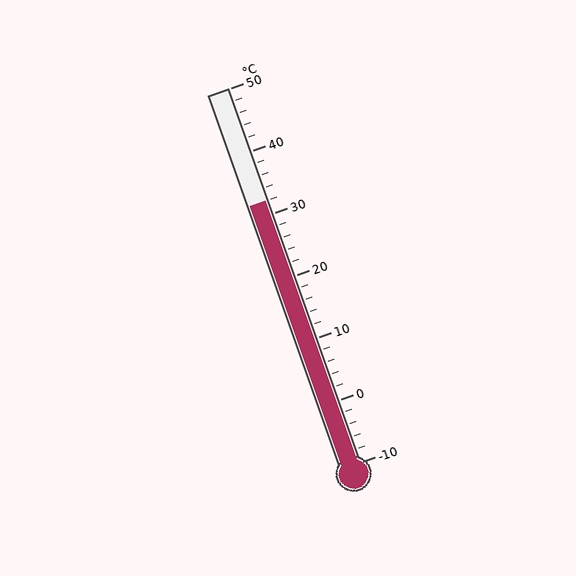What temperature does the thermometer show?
The thermometer shows approximately 32°C.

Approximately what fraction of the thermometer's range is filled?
The thermometer is filled to approximately 70% of its range.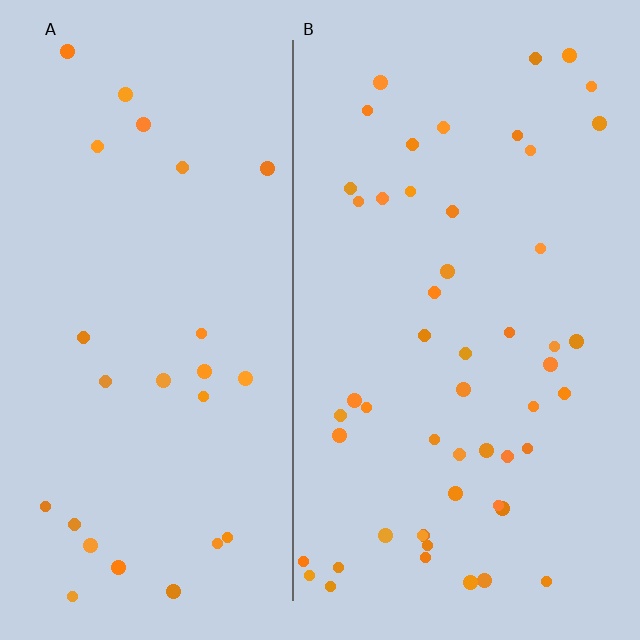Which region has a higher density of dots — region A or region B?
B (the right).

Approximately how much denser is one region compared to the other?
Approximately 2.0× — region B over region A.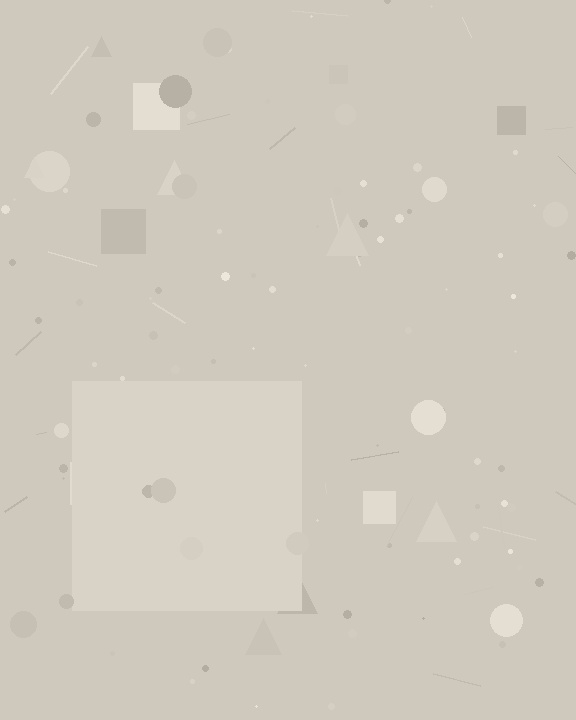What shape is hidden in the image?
A square is hidden in the image.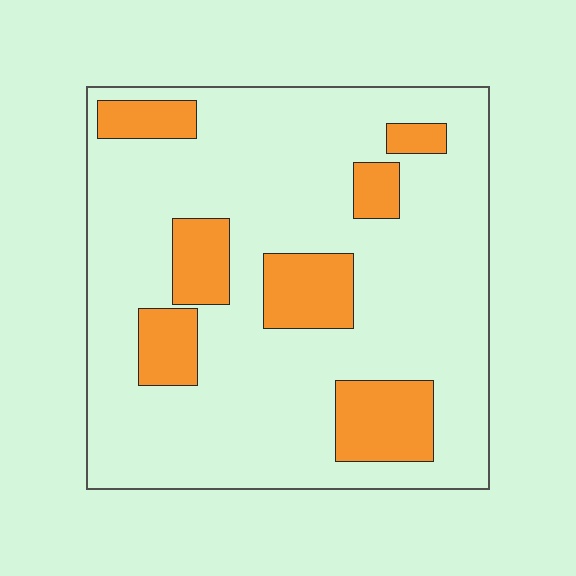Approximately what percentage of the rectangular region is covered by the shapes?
Approximately 20%.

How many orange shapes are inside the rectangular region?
7.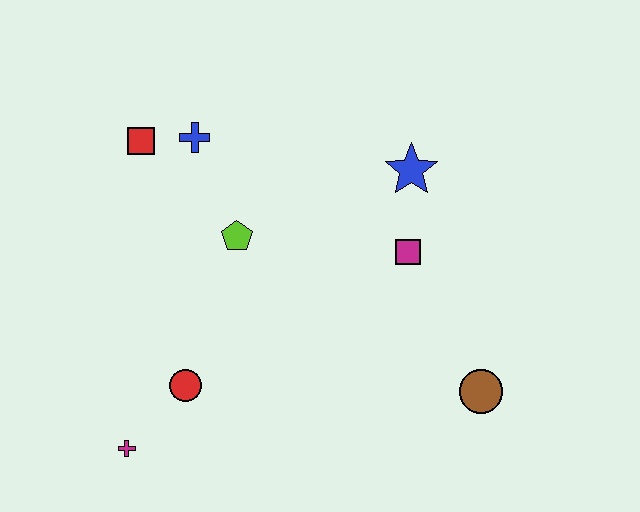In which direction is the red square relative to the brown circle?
The red square is to the left of the brown circle.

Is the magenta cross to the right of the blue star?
No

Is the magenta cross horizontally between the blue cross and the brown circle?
No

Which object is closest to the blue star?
The magenta square is closest to the blue star.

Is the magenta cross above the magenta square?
No